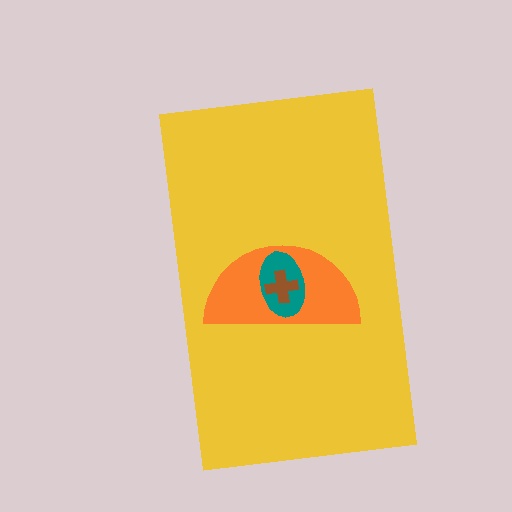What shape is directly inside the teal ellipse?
The brown cross.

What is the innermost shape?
The brown cross.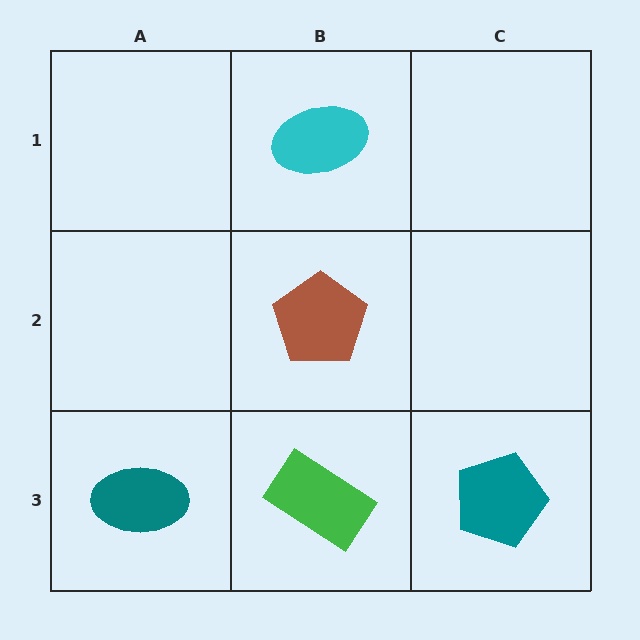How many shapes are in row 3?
3 shapes.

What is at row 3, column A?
A teal ellipse.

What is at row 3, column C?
A teal pentagon.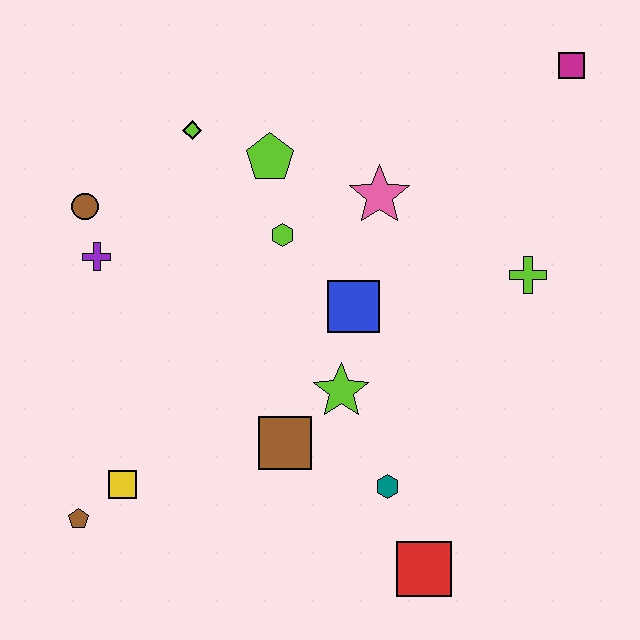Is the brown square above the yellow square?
Yes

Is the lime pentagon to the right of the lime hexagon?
No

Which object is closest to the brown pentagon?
The yellow square is closest to the brown pentagon.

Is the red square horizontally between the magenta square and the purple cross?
Yes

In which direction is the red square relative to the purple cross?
The red square is to the right of the purple cross.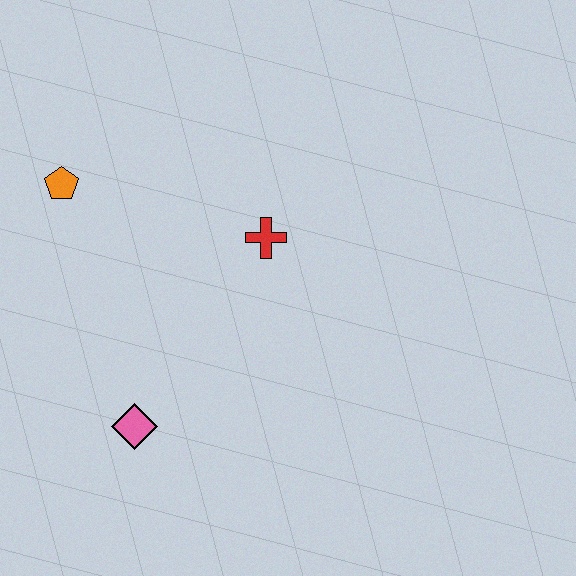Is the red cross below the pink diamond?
No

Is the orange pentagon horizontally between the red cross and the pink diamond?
No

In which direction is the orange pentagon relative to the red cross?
The orange pentagon is to the left of the red cross.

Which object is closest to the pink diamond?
The red cross is closest to the pink diamond.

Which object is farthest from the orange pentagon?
The pink diamond is farthest from the orange pentagon.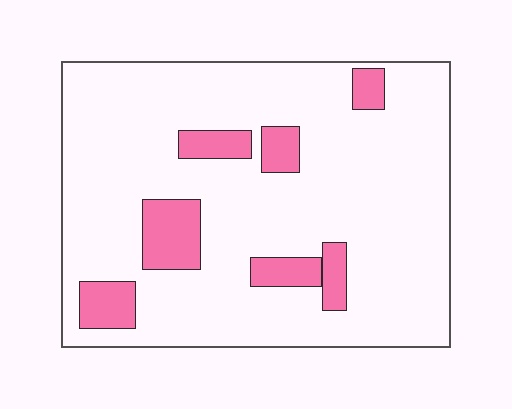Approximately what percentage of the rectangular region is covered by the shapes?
Approximately 15%.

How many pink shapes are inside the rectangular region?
7.